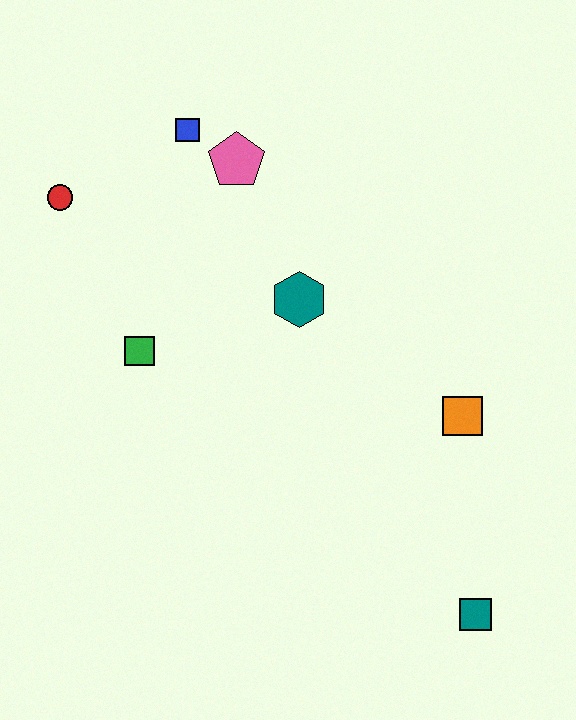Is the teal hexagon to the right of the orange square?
No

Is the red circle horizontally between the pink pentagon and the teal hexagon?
No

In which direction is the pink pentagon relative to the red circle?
The pink pentagon is to the right of the red circle.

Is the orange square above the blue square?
No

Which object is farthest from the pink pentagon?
The teal square is farthest from the pink pentagon.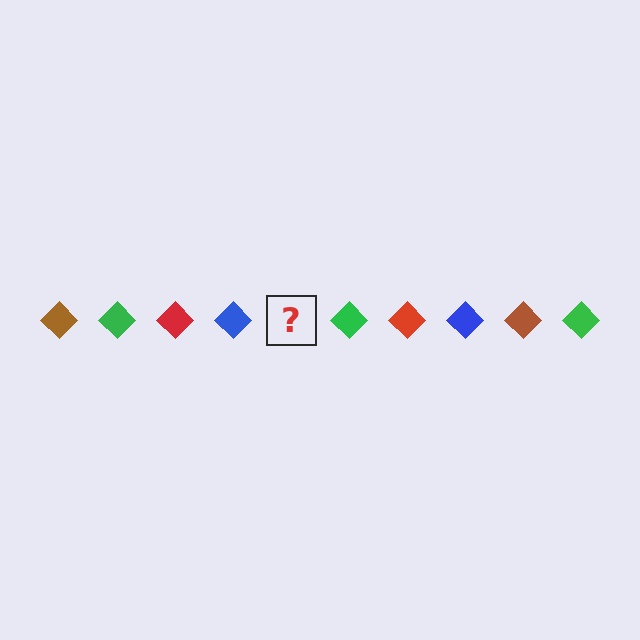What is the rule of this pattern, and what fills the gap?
The rule is that the pattern cycles through brown, green, red, blue diamonds. The gap should be filled with a brown diamond.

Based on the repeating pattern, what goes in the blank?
The blank should be a brown diamond.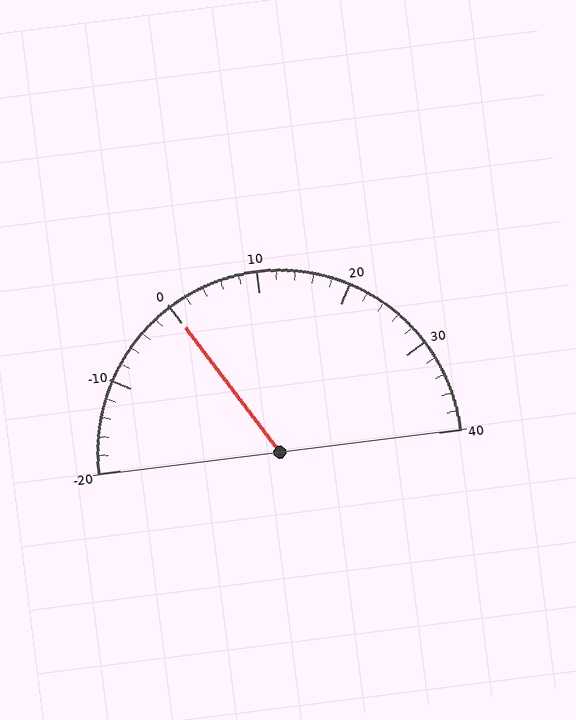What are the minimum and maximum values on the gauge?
The gauge ranges from -20 to 40.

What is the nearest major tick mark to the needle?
The nearest major tick mark is 0.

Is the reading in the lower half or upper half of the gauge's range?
The reading is in the lower half of the range (-20 to 40).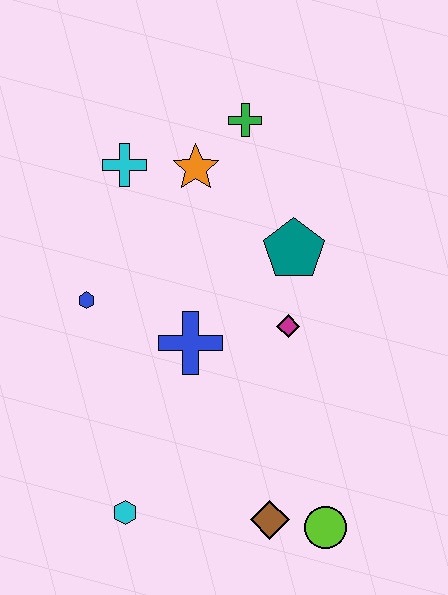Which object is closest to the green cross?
The orange star is closest to the green cross.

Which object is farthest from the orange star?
The lime circle is farthest from the orange star.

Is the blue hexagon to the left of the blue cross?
Yes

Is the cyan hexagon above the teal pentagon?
No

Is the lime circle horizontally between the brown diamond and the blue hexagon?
No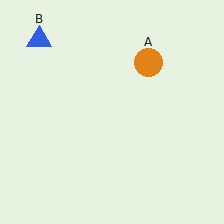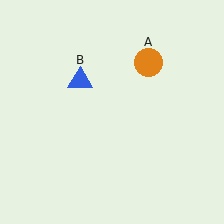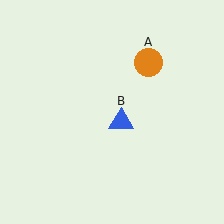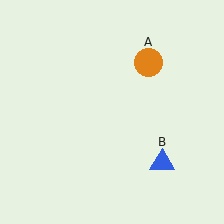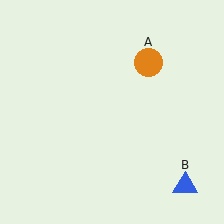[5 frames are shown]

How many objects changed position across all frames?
1 object changed position: blue triangle (object B).